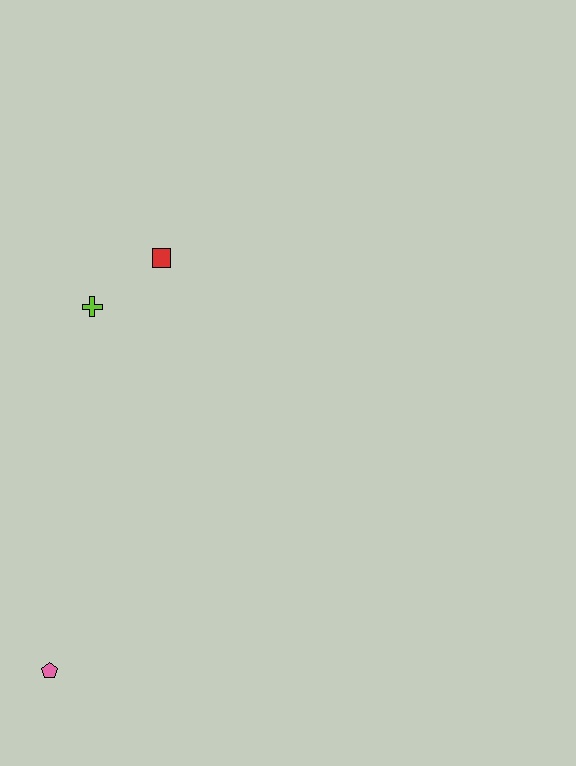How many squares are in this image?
There is 1 square.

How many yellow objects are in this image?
There are no yellow objects.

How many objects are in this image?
There are 3 objects.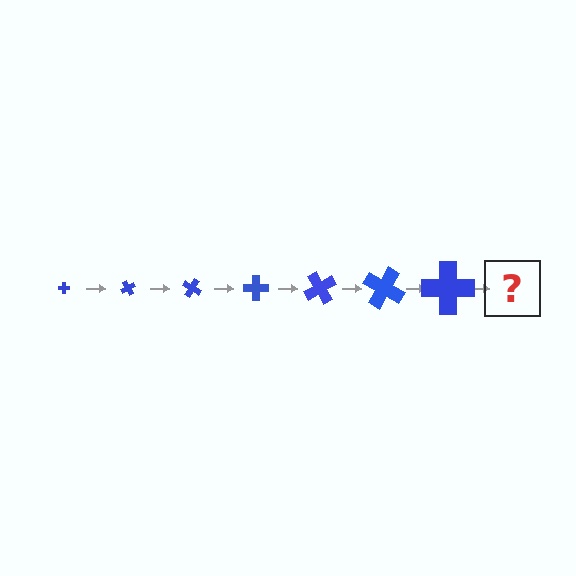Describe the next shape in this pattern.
It should be a cross, larger than the previous one and rotated 420 degrees from the start.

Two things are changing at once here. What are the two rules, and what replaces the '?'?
The two rules are that the cross grows larger each step and it rotates 60 degrees each step. The '?' should be a cross, larger than the previous one and rotated 420 degrees from the start.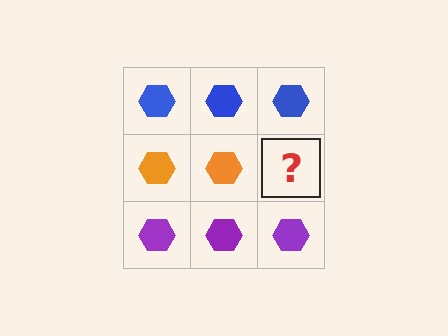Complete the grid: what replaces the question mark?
The question mark should be replaced with an orange hexagon.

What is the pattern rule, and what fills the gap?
The rule is that each row has a consistent color. The gap should be filled with an orange hexagon.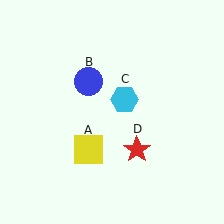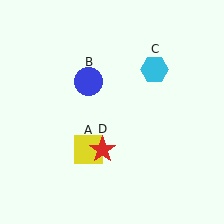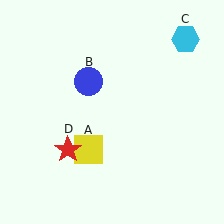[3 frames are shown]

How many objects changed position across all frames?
2 objects changed position: cyan hexagon (object C), red star (object D).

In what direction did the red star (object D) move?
The red star (object D) moved left.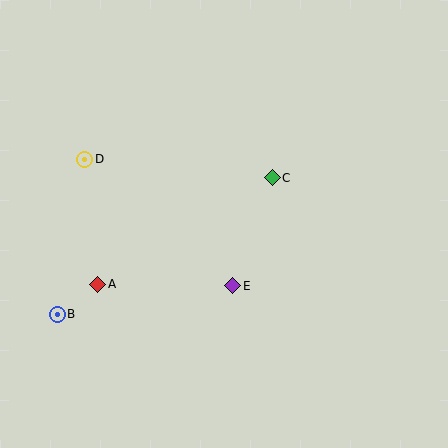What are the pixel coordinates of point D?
Point D is at (85, 159).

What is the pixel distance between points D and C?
The distance between D and C is 188 pixels.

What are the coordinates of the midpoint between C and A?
The midpoint between C and A is at (185, 231).